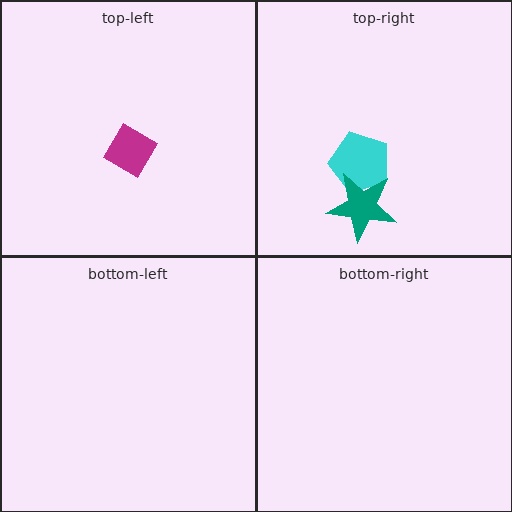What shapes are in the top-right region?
The cyan pentagon, the teal star.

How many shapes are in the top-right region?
2.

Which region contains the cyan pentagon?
The top-right region.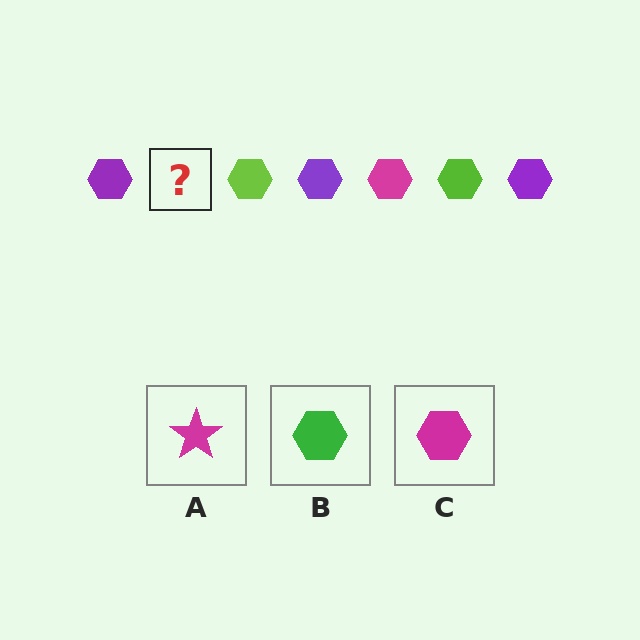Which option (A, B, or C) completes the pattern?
C.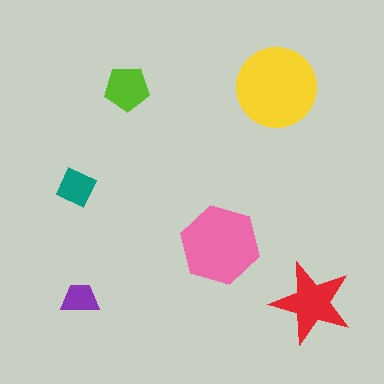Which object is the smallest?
The purple trapezoid.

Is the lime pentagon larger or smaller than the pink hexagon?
Smaller.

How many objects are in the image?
There are 6 objects in the image.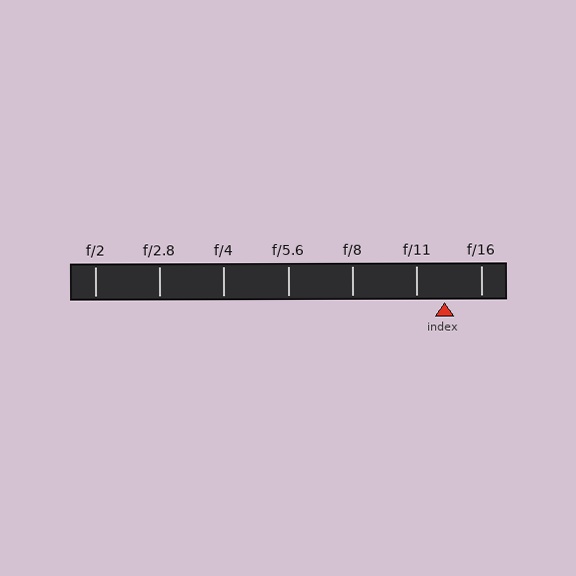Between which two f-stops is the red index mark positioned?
The index mark is between f/11 and f/16.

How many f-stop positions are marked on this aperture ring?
There are 7 f-stop positions marked.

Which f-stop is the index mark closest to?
The index mark is closest to f/11.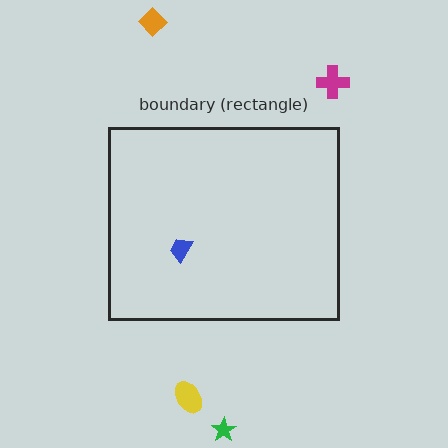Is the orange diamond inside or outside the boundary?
Outside.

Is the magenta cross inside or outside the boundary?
Outside.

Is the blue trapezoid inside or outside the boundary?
Inside.